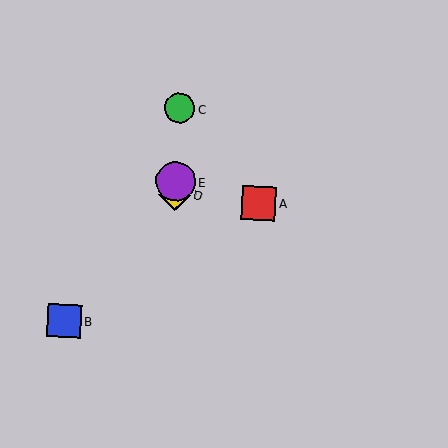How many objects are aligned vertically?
3 objects (C, D, E) are aligned vertically.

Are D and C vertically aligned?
Yes, both are at x≈175.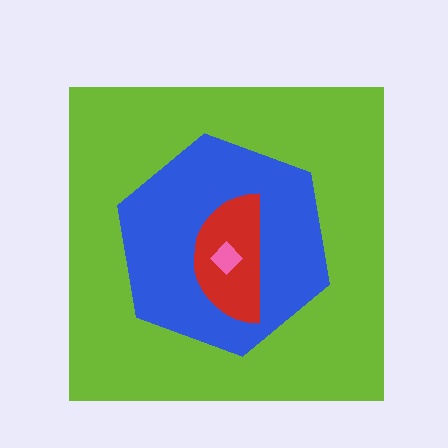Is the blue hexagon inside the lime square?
Yes.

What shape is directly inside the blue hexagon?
The red semicircle.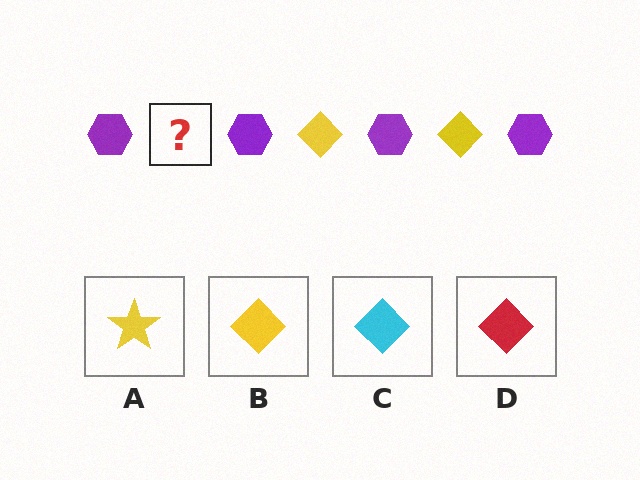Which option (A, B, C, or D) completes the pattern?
B.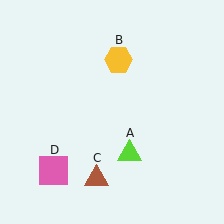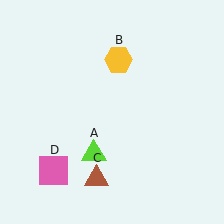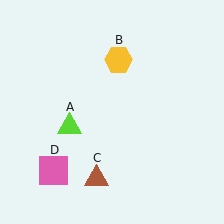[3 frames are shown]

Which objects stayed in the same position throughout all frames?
Yellow hexagon (object B) and brown triangle (object C) and pink square (object D) remained stationary.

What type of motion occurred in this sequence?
The lime triangle (object A) rotated clockwise around the center of the scene.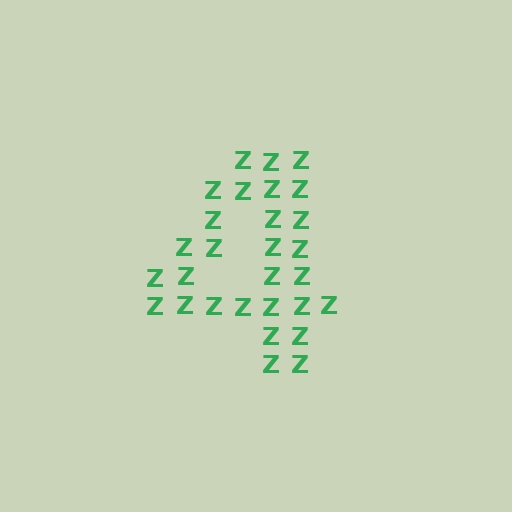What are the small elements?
The small elements are letter Z's.